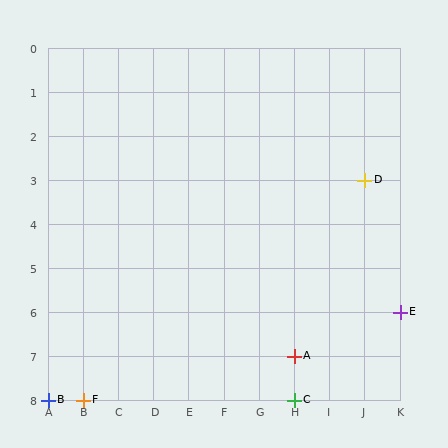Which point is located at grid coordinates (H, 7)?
Point A is at (H, 7).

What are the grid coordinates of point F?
Point F is at grid coordinates (B, 8).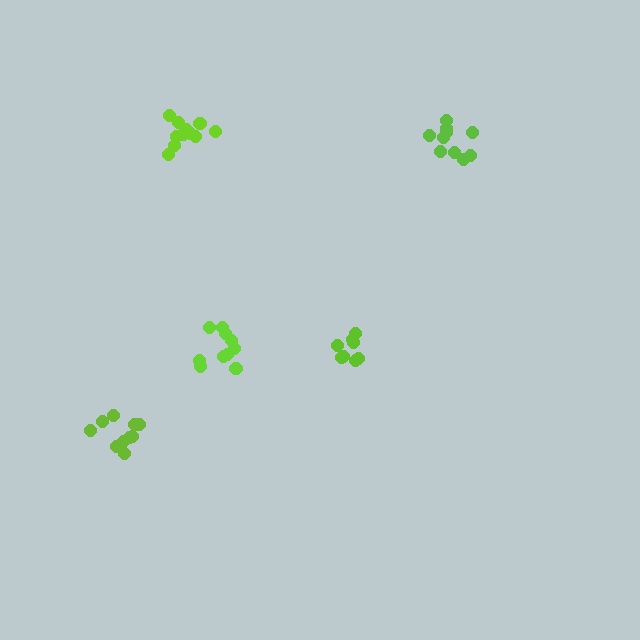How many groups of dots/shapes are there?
There are 5 groups.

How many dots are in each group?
Group 1: 8 dots, Group 2: 10 dots, Group 3: 11 dots, Group 4: 10 dots, Group 5: 10 dots (49 total).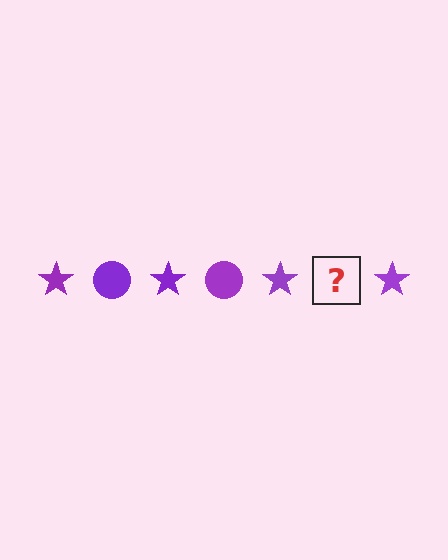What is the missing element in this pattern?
The missing element is a purple circle.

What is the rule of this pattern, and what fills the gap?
The rule is that the pattern cycles through star, circle shapes in purple. The gap should be filled with a purple circle.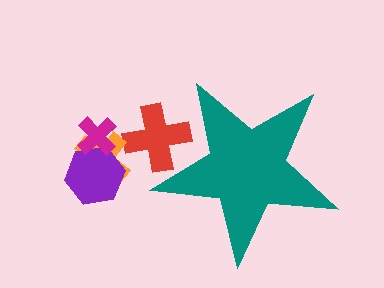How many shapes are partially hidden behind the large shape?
1 shape is partially hidden.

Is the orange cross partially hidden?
No, the orange cross is fully visible.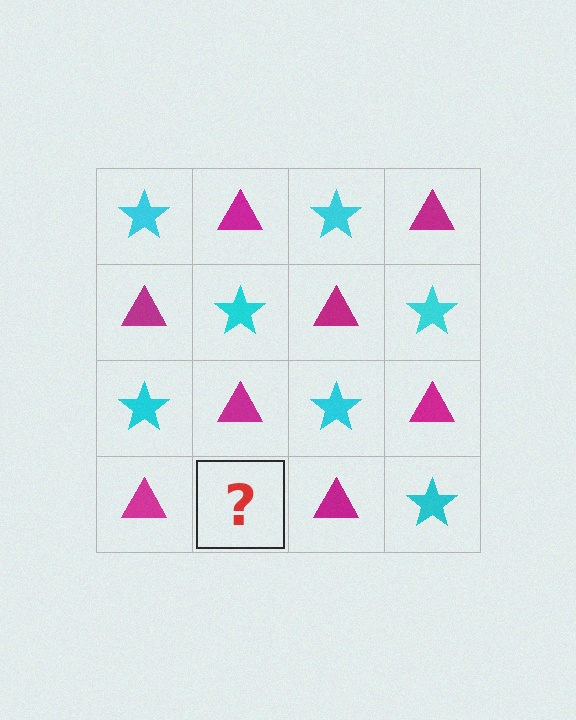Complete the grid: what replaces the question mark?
The question mark should be replaced with a cyan star.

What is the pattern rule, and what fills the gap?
The rule is that it alternates cyan star and magenta triangle in a checkerboard pattern. The gap should be filled with a cyan star.